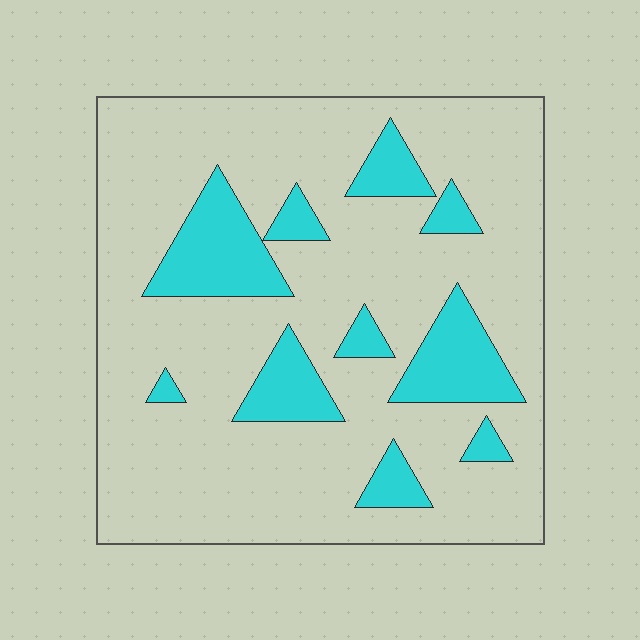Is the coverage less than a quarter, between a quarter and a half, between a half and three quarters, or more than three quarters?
Less than a quarter.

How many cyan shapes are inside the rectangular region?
10.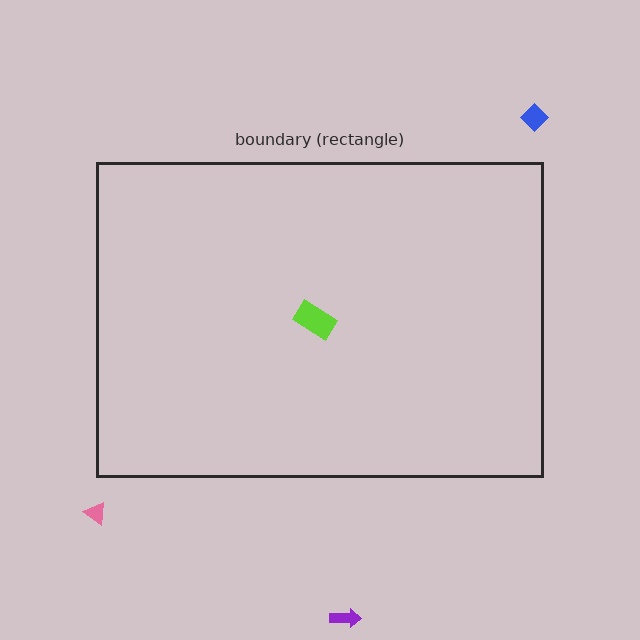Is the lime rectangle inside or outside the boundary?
Inside.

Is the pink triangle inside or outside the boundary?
Outside.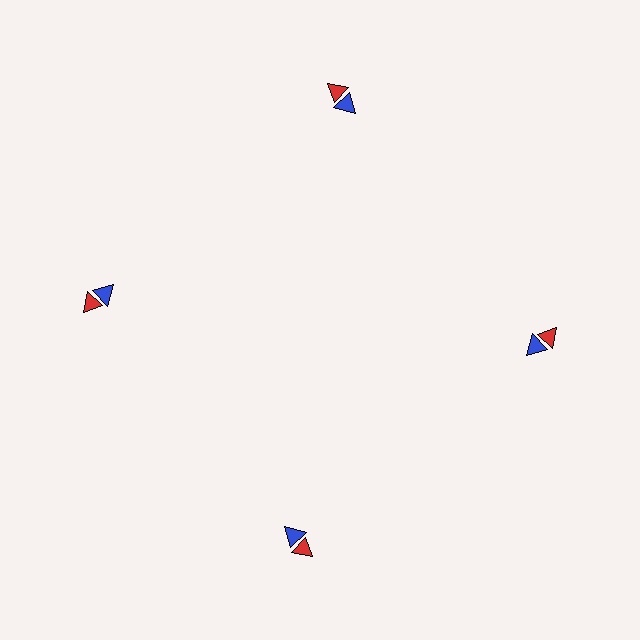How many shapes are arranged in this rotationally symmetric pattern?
There are 8 shapes, arranged in 4 groups of 2.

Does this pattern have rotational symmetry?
Yes, this pattern has 4-fold rotational symmetry. It looks the same after rotating 90 degrees around the center.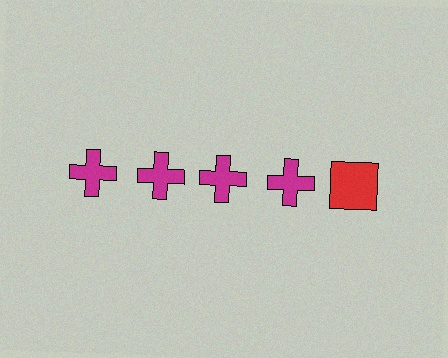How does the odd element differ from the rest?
It differs in both color (red instead of magenta) and shape (square instead of cross).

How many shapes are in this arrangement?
There are 5 shapes arranged in a grid pattern.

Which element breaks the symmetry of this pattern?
The red square in the top row, rightmost column breaks the symmetry. All other shapes are magenta crosses.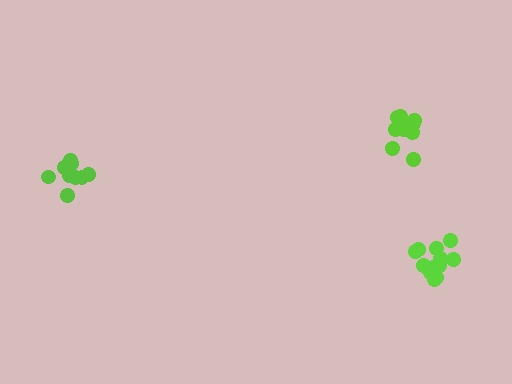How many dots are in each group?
Group 1: 12 dots, Group 2: 10 dots, Group 3: 10 dots (32 total).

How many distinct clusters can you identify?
There are 3 distinct clusters.